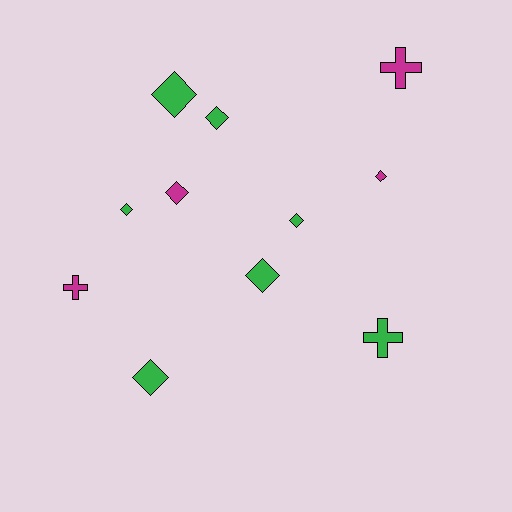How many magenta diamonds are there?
There are 2 magenta diamonds.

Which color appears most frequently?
Green, with 7 objects.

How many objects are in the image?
There are 11 objects.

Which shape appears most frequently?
Diamond, with 8 objects.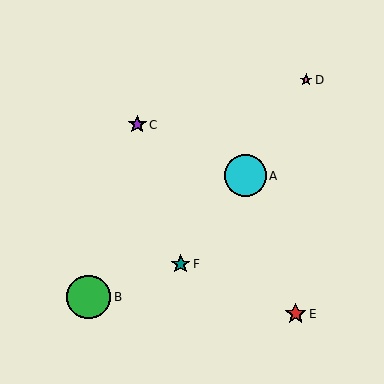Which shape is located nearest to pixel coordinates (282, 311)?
The red star (labeled E) at (296, 314) is nearest to that location.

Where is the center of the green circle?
The center of the green circle is at (89, 297).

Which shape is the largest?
The green circle (labeled B) is the largest.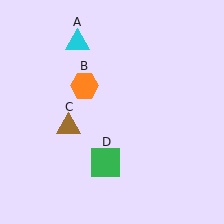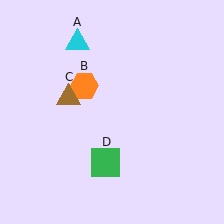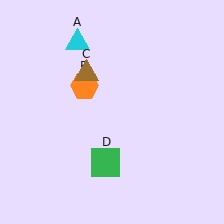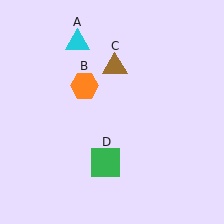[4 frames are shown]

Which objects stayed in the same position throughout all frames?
Cyan triangle (object A) and orange hexagon (object B) and green square (object D) remained stationary.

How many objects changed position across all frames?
1 object changed position: brown triangle (object C).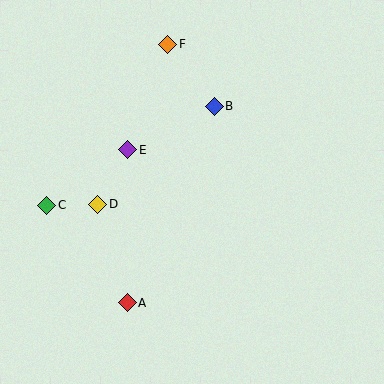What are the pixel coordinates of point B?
Point B is at (214, 106).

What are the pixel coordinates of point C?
Point C is at (47, 205).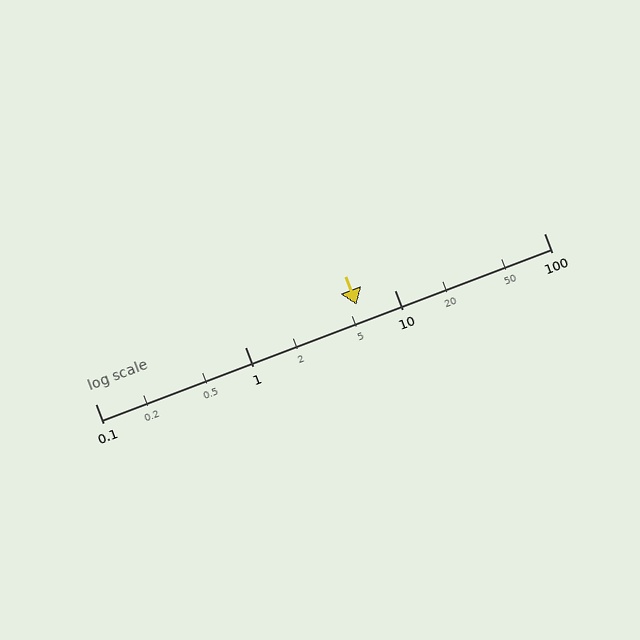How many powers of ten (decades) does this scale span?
The scale spans 3 decades, from 0.1 to 100.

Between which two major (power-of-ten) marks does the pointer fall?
The pointer is between 1 and 10.